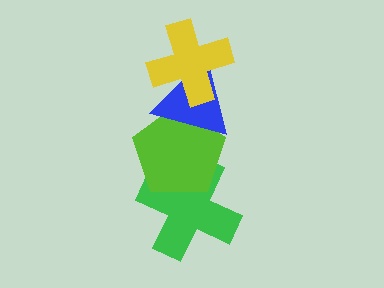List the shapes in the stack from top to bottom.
From top to bottom: the yellow cross, the blue triangle, the lime pentagon, the green cross.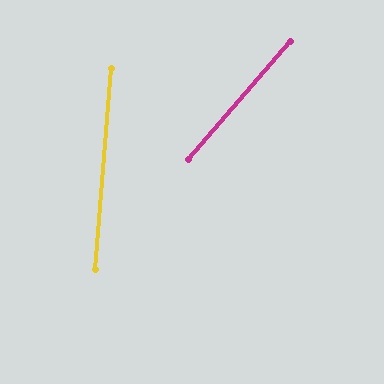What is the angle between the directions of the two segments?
Approximately 37 degrees.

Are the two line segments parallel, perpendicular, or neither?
Neither parallel nor perpendicular — they differ by about 37°.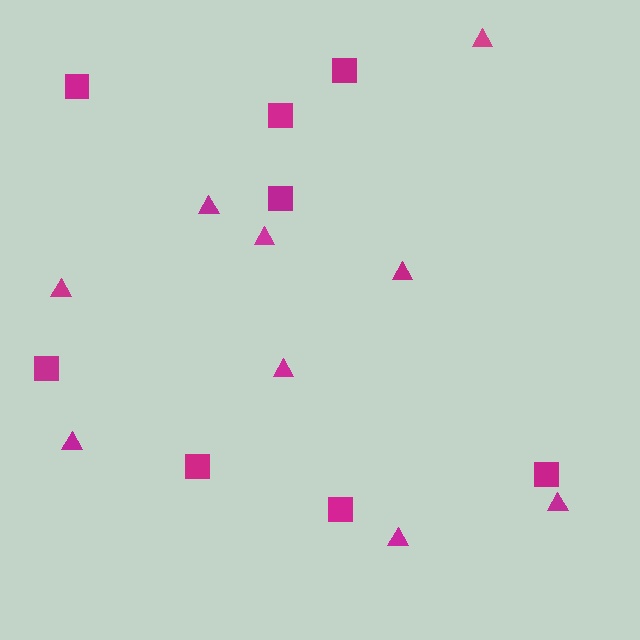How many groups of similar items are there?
There are 2 groups: one group of triangles (9) and one group of squares (8).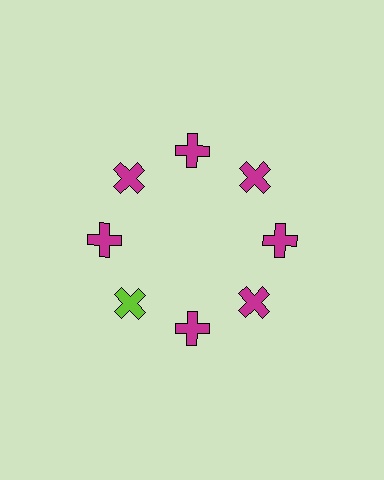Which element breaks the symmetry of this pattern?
The lime cross at roughly the 8 o'clock position breaks the symmetry. All other shapes are magenta crosses.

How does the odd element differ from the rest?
It has a different color: lime instead of magenta.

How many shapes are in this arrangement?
There are 8 shapes arranged in a ring pattern.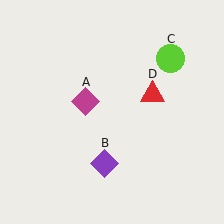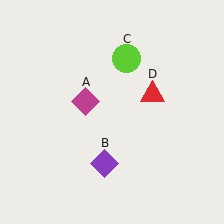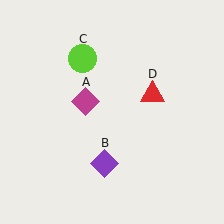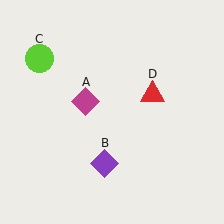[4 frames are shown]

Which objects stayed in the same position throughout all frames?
Magenta diamond (object A) and purple diamond (object B) and red triangle (object D) remained stationary.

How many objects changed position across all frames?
1 object changed position: lime circle (object C).